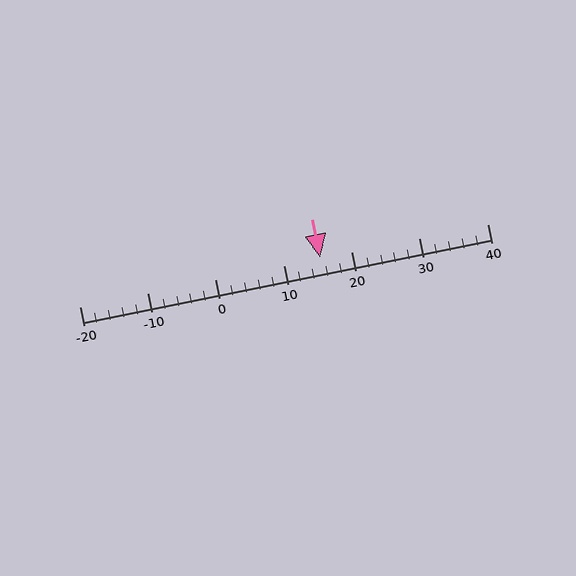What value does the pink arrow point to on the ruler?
The pink arrow points to approximately 15.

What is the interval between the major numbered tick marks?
The major tick marks are spaced 10 units apart.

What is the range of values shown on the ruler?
The ruler shows values from -20 to 40.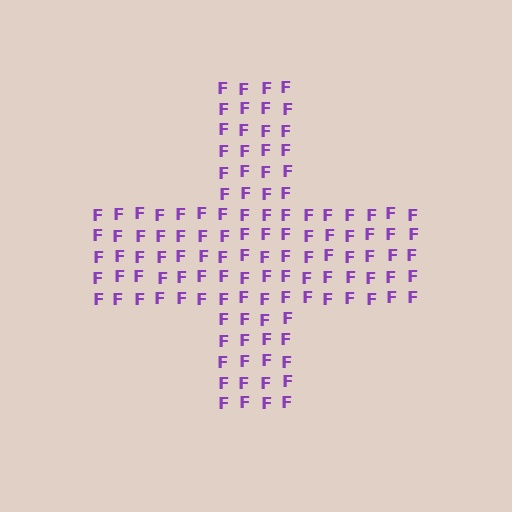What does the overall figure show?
The overall figure shows a cross.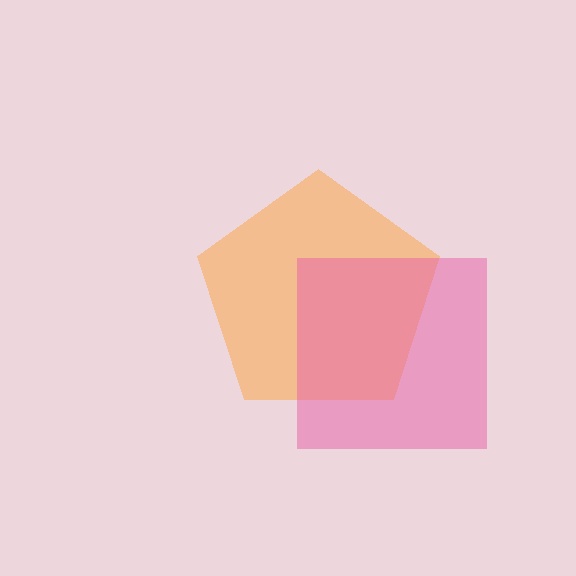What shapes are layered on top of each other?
The layered shapes are: an orange pentagon, a pink square.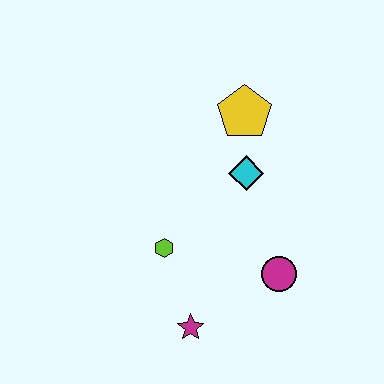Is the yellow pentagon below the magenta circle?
No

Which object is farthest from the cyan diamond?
The magenta star is farthest from the cyan diamond.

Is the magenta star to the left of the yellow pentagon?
Yes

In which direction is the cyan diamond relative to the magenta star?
The cyan diamond is above the magenta star.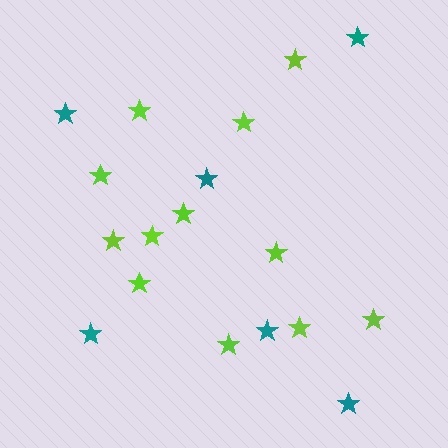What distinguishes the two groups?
There are 2 groups: one group of lime stars (12) and one group of teal stars (6).